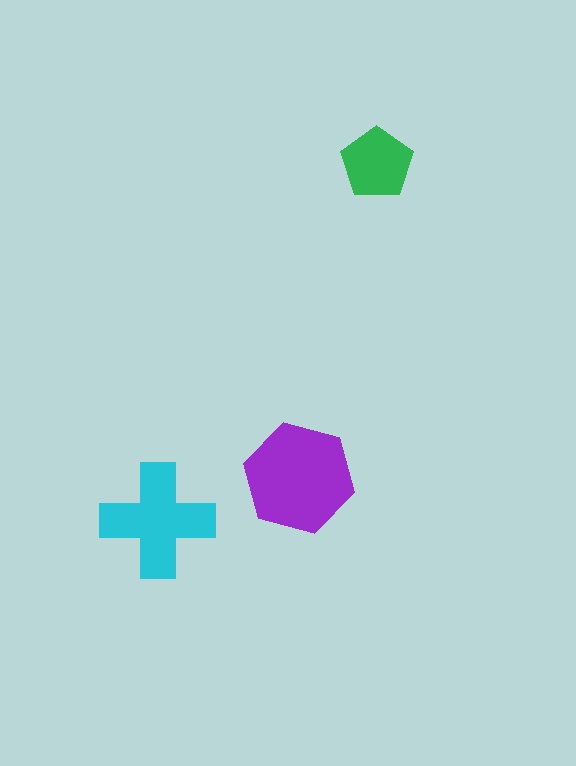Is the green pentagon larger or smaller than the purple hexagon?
Smaller.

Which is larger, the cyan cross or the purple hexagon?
The purple hexagon.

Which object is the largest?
The purple hexagon.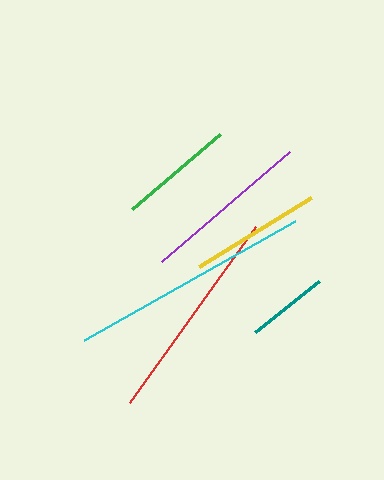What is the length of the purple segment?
The purple segment is approximately 169 pixels long.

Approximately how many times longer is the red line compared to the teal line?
The red line is approximately 2.6 times the length of the teal line.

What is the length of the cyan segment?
The cyan segment is approximately 242 pixels long.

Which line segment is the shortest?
The teal line is the shortest at approximately 82 pixels.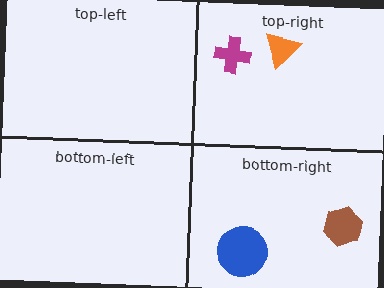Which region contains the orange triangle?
The top-right region.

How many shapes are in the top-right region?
2.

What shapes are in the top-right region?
The orange triangle, the magenta cross.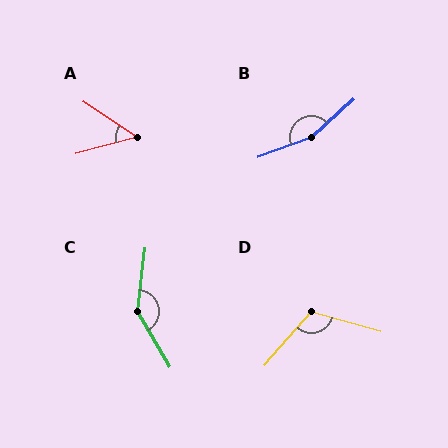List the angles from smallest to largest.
A (48°), D (115°), C (143°), B (158°).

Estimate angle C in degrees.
Approximately 143 degrees.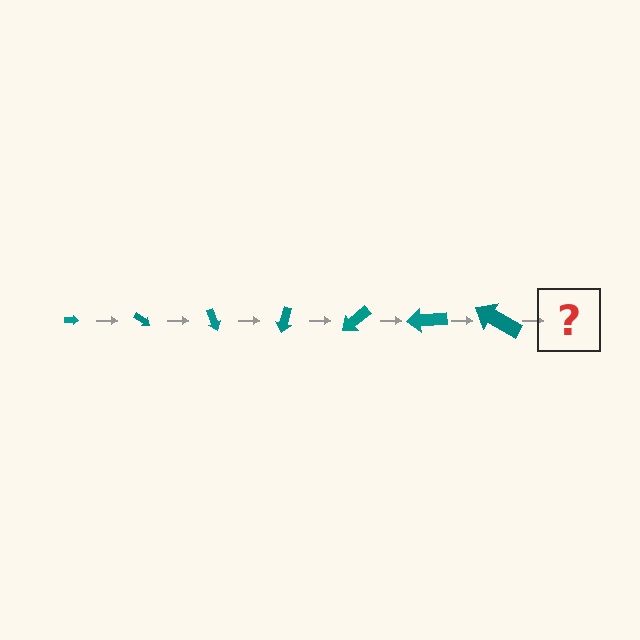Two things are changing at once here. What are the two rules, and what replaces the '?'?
The two rules are that the arrow grows larger each step and it rotates 35 degrees each step. The '?' should be an arrow, larger than the previous one and rotated 245 degrees from the start.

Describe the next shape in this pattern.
It should be an arrow, larger than the previous one and rotated 245 degrees from the start.